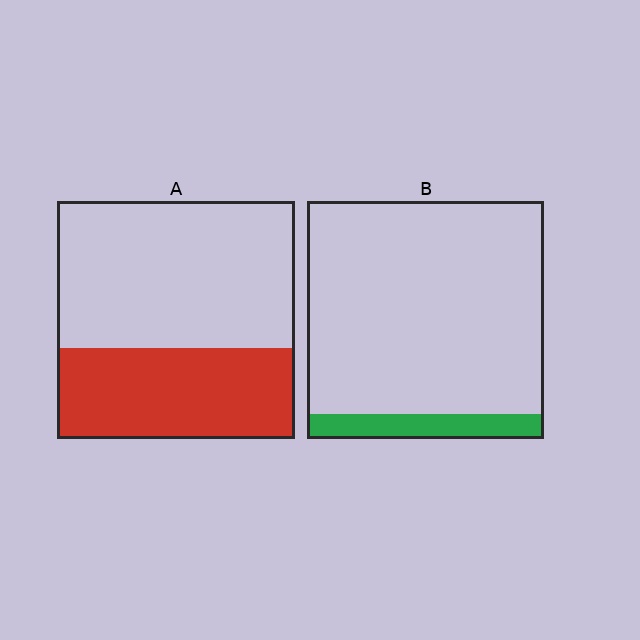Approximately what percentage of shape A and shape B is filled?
A is approximately 40% and B is approximately 10%.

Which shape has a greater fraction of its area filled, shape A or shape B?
Shape A.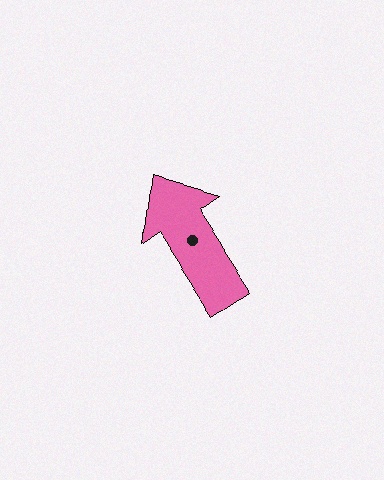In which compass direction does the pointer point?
Northwest.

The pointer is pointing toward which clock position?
Roughly 11 o'clock.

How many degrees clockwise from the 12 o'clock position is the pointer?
Approximately 327 degrees.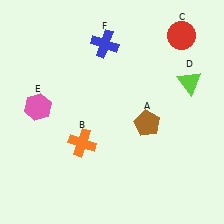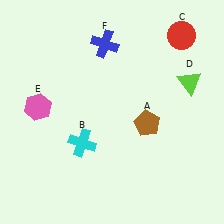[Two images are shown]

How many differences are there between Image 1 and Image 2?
There is 1 difference between the two images.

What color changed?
The cross (B) changed from orange in Image 1 to cyan in Image 2.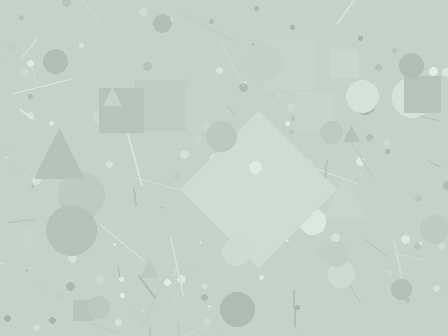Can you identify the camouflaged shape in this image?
The camouflaged shape is a diamond.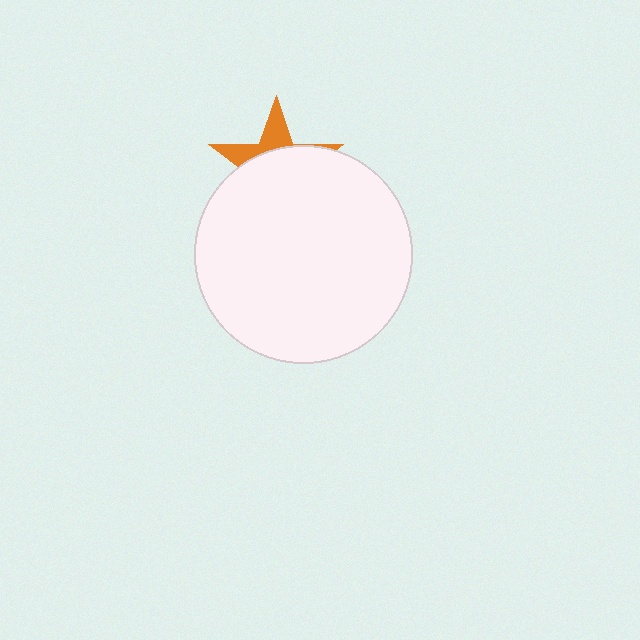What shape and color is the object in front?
The object in front is a white circle.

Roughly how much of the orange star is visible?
A small part of it is visible (roughly 31%).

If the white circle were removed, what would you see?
You would see the complete orange star.